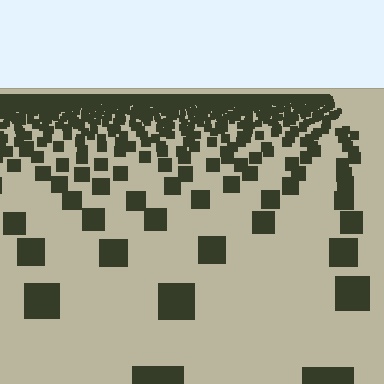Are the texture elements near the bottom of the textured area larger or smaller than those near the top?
Larger. Near the bottom, elements are closer to the viewer and appear at a bigger on-screen size.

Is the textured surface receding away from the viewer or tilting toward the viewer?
The surface is receding away from the viewer. Texture elements get smaller and denser toward the top.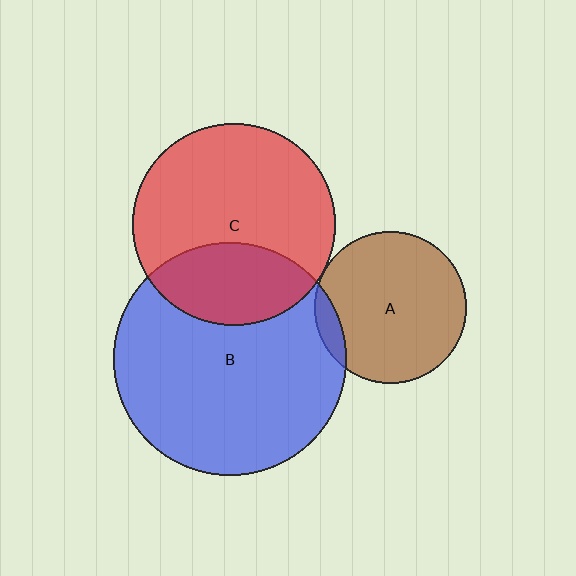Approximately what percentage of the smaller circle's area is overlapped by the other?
Approximately 10%.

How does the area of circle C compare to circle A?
Approximately 1.8 times.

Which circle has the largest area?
Circle B (blue).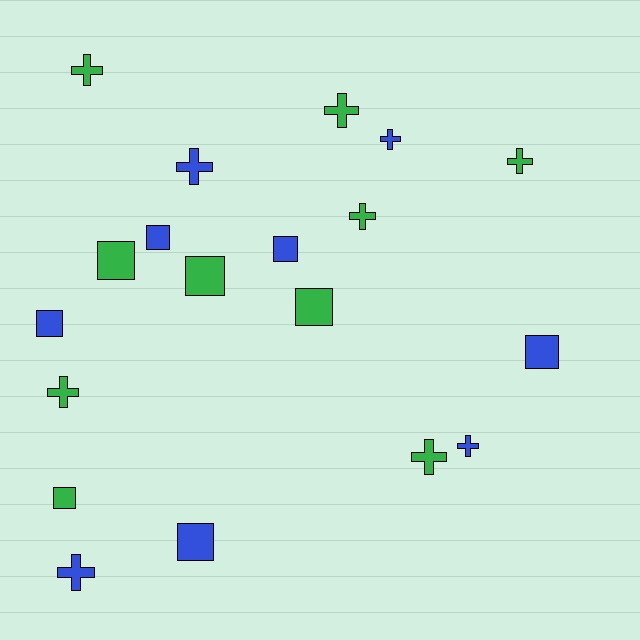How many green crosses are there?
There are 6 green crosses.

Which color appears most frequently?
Green, with 10 objects.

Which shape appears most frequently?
Cross, with 10 objects.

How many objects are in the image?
There are 19 objects.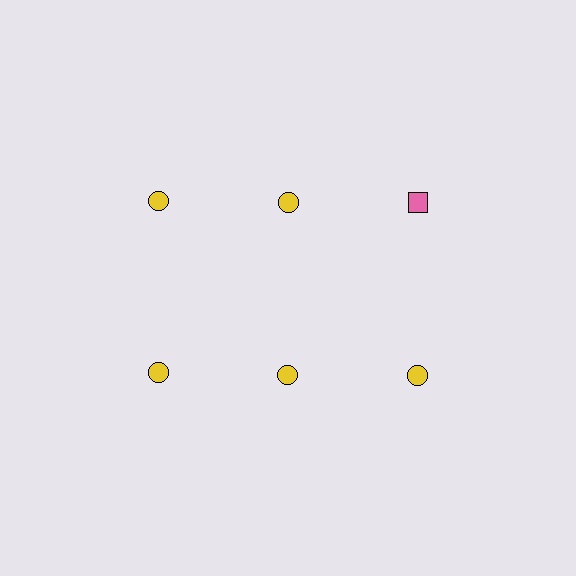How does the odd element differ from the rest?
It differs in both color (pink instead of yellow) and shape (square instead of circle).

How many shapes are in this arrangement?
There are 6 shapes arranged in a grid pattern.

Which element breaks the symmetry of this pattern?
The pink square in the top row, center column breaks the symmetry. All other shapes are yellow circles.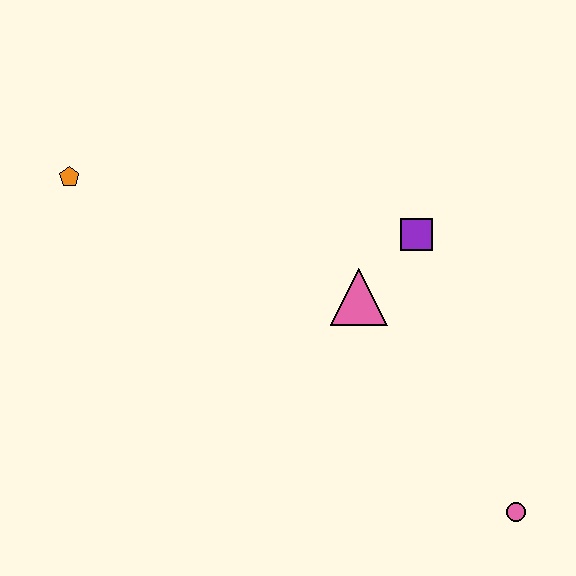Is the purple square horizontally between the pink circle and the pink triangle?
Yes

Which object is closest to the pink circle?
The pink triangle is closest to the pink circle.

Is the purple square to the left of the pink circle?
Yes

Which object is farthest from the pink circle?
The orange pentagon is farthest from the pink circle.